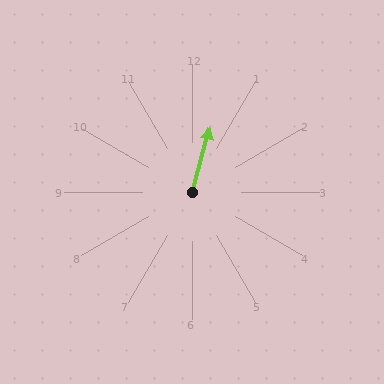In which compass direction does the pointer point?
North.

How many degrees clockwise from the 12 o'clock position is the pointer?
Approximately 16 degrees.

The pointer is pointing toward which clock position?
Roughly 1 o'clock.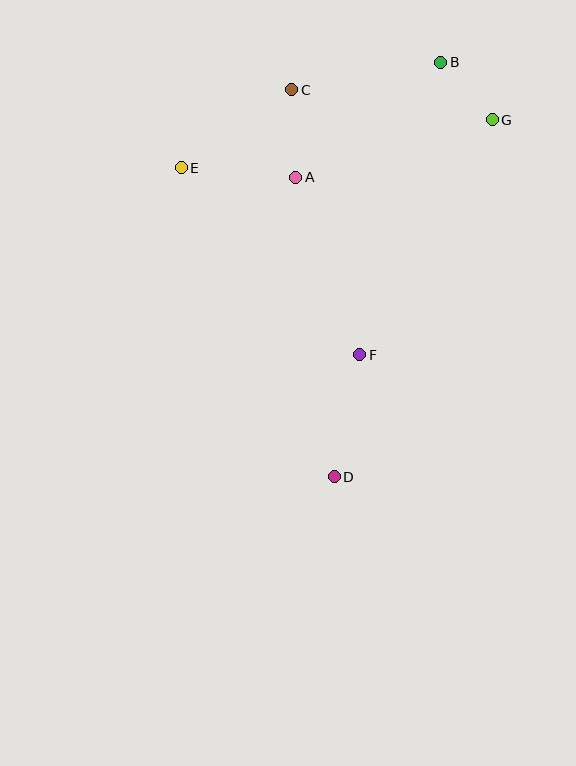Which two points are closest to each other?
Points B and G are closest to each other.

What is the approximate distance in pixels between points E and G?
The distance between E and G is approximately 315 pixels.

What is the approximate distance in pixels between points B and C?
The distance between B and C is approximately 152 pixels.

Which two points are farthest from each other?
Points B and D are farthest from each other.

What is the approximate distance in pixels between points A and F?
The distance between A and F is approximately 189 pixels.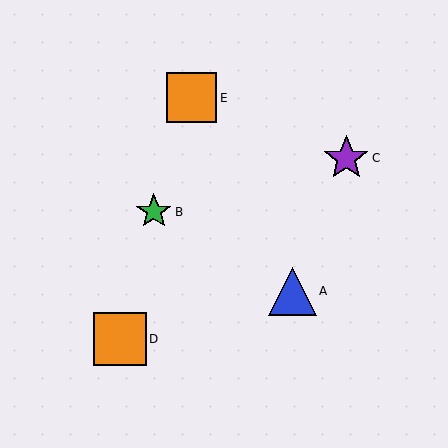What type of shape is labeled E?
Shape E is an orange square.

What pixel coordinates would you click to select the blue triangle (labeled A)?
Click at (292, 291) to select the blue triangle A.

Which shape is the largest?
The orange square (labeled D) is the largest.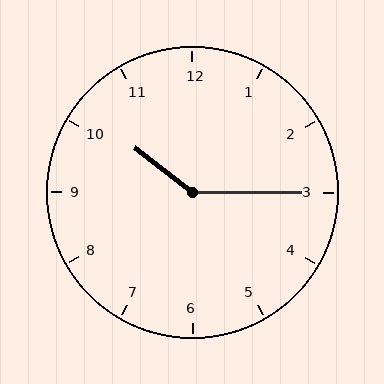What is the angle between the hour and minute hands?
Approximately 142 degrees.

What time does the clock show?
10:15.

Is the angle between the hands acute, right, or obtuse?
It is obtuse.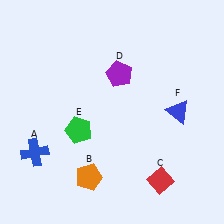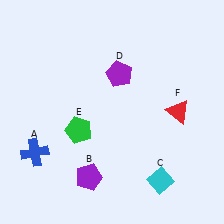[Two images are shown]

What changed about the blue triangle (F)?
In Image 1, F is blue. In Image 2, it changed to red.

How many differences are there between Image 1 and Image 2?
There are 3 differences between the two images.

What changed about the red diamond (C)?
In Image 1, C is red. In Image 2, it changed to cyan.